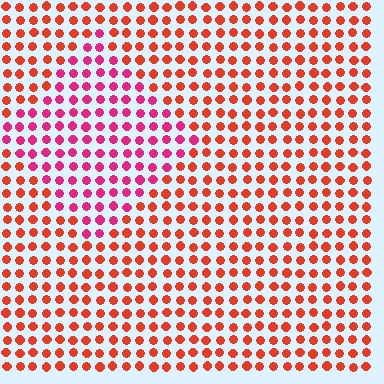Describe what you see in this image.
The image is filled with small red elements in a uniform arrangement. A diamond-shaped region is visible where the elements are tinted to a slightly different hue, forming a subtle color boundary.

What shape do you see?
I see a diamond.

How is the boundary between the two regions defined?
The boundary is defined purely by a slight shift in hue (about 38 degrees). Spacing, size, and orientation are identical on both sides.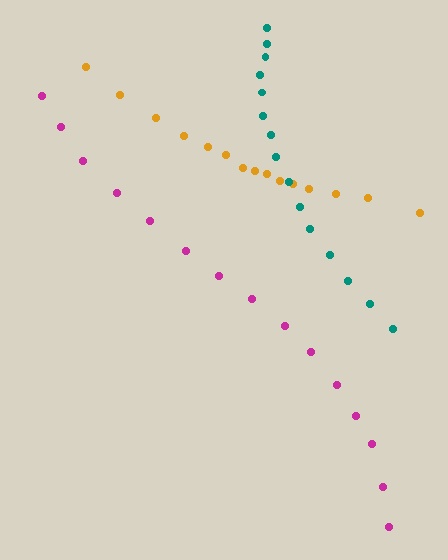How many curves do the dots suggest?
There are 3 distinct paths.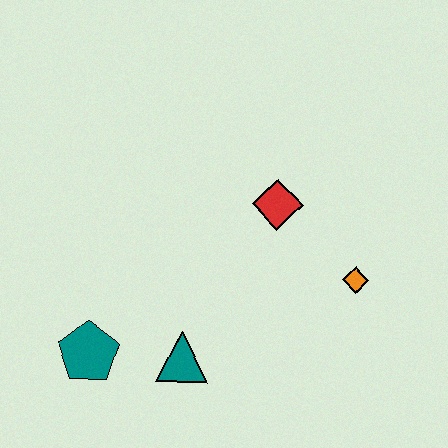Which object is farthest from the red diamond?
The teal pentagon is farthest from the red diamond.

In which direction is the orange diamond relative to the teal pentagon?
The orange diamond is to the right of the teal pentagon.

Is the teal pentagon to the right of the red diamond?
No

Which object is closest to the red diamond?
The orange diamond is closest to the red diamond.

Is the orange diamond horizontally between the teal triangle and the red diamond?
No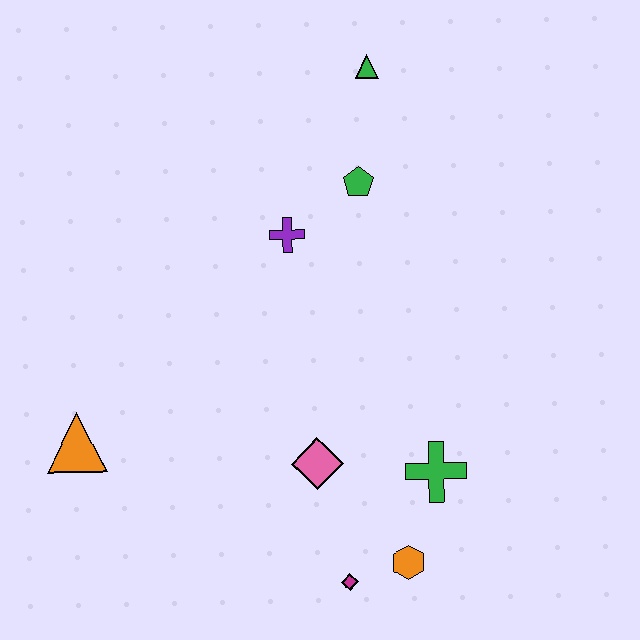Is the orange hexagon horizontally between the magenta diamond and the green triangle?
No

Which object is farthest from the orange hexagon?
The green triangle is farthest from the orange hexagon.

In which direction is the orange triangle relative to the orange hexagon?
The orange triangle is to the left of the orange hexagon.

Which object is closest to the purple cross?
The green pentagon is closest to the purple cross.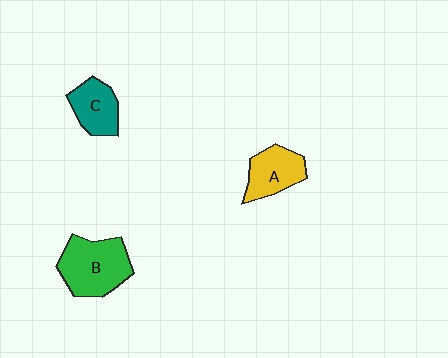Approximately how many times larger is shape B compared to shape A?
Approximately 1.5 times.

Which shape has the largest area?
Shape B (green).